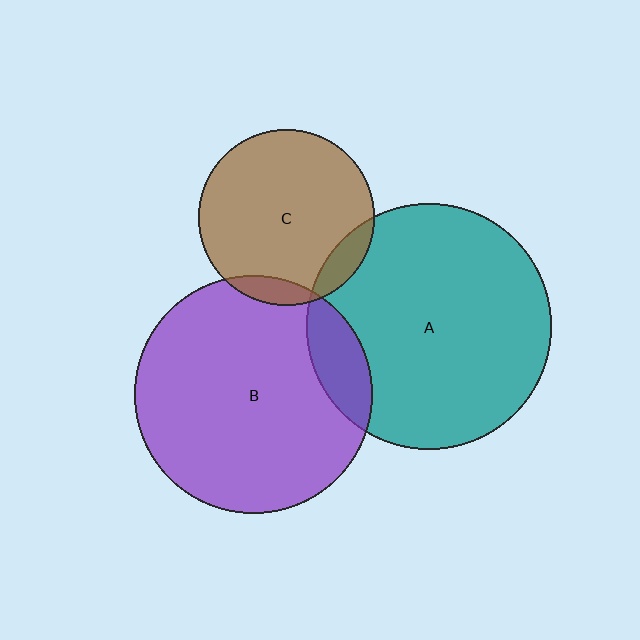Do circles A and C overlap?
Yes.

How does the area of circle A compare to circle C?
Approximately 2.0 times.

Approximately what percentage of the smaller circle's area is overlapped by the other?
Approximately 10%.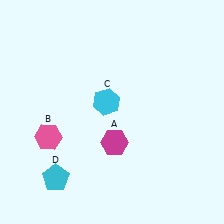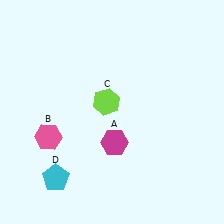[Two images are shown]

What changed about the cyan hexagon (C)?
In Image 1, C is cyan. In Image 2, it changed to lime.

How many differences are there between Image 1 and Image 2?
There is 1 difference between the two images.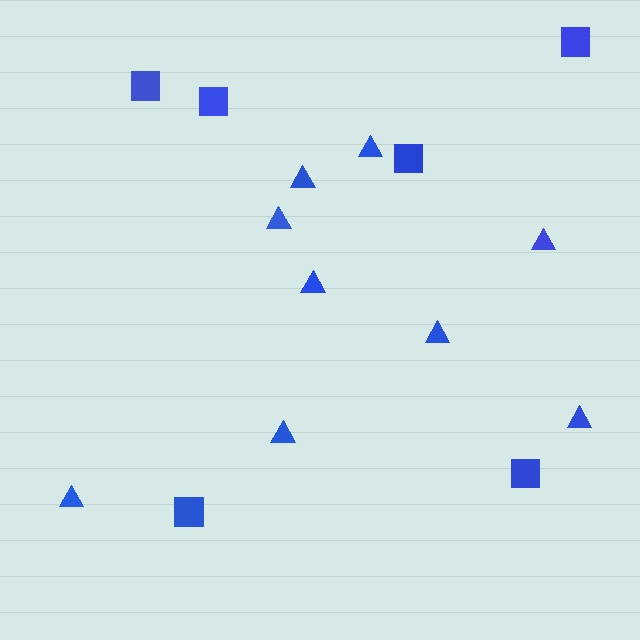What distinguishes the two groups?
There are 2 groups: one group of triangles (9) and one group of squares (6).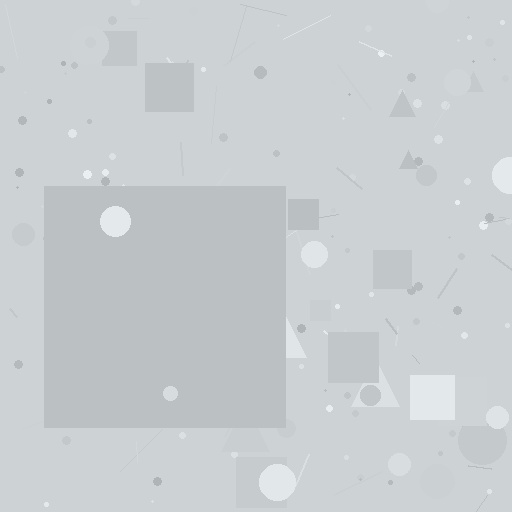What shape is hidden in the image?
A square is hidden in the image.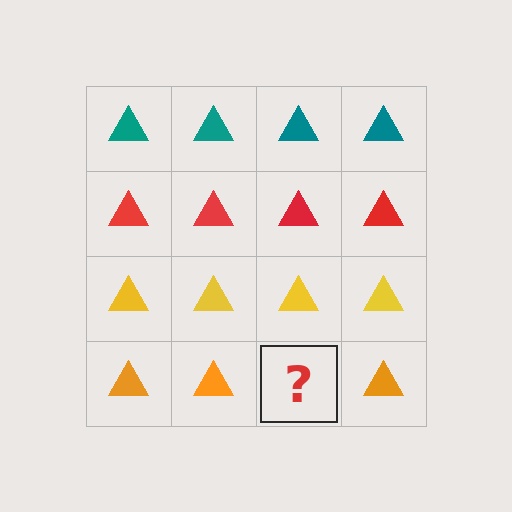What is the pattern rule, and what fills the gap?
The rule is that each row has a consistent color. The gap should be filled with an orange triangle.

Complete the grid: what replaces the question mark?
The question mark should be replaced with an orange triangle.